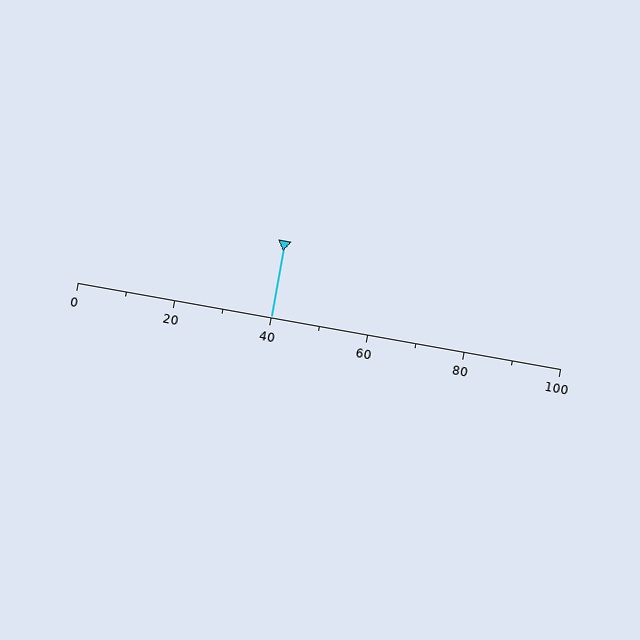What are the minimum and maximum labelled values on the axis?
The axis runs from 0 to 100.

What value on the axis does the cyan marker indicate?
The marker indicates approximately 40.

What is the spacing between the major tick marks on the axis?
The major ticks are spaced 20 apart.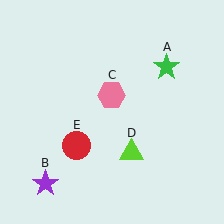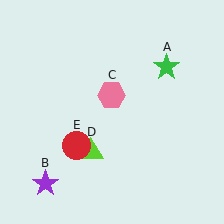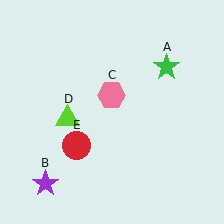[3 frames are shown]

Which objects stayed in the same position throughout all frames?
Green star (object A) and purple star (object B) and pink hexagon (object C) and red circle (object E) remained stationary.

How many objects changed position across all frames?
1 object changed position: lime triangle (object D).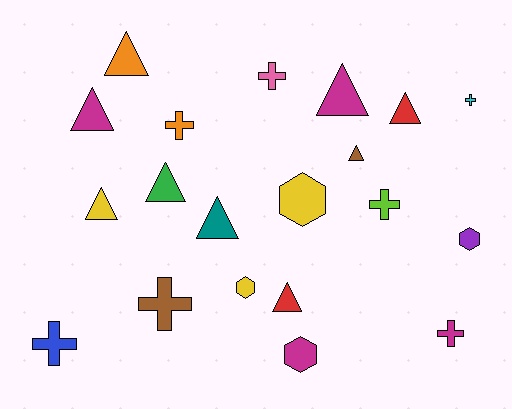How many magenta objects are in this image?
There are 4 magenta objects.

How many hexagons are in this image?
There are 4 hexagons.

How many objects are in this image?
There are 20 objects.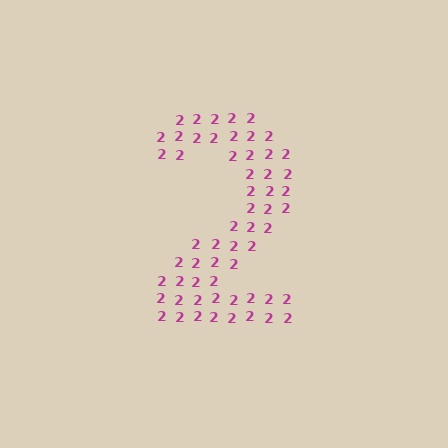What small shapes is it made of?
It is made of small digit 2's.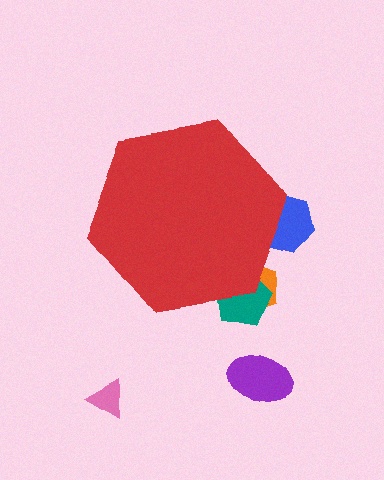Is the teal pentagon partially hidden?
Yes, the teal pentagon is partially hidden behind the red hexagon.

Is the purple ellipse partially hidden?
No, the purple ellipse is fully visible.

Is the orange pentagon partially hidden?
Yes, the orange pentagon is partially hidden behind the red hexagon.